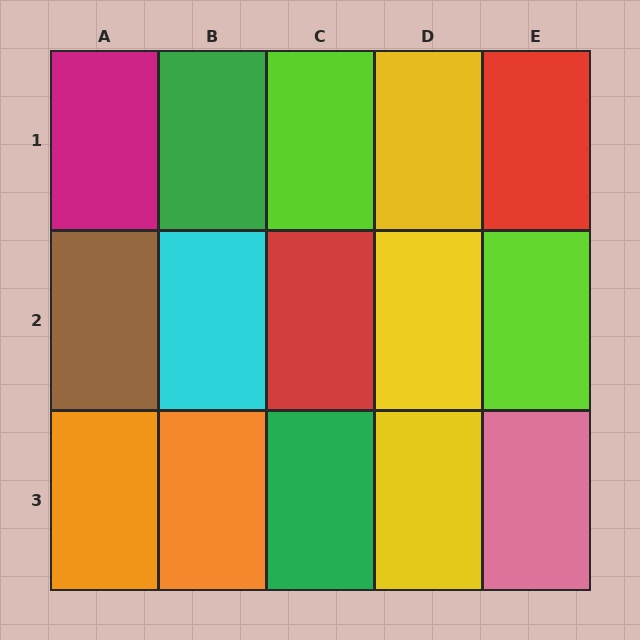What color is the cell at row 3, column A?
Orange.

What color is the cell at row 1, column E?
Red.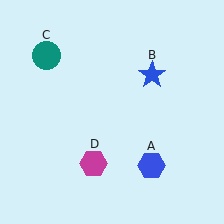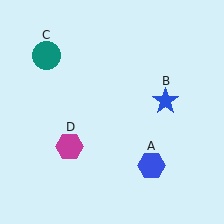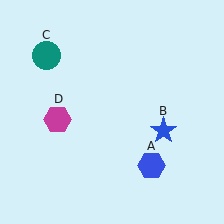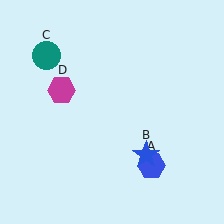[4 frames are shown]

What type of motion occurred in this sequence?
The blue star (object B), magenta hexagon (object D) rotated clockwise around the center of the scene.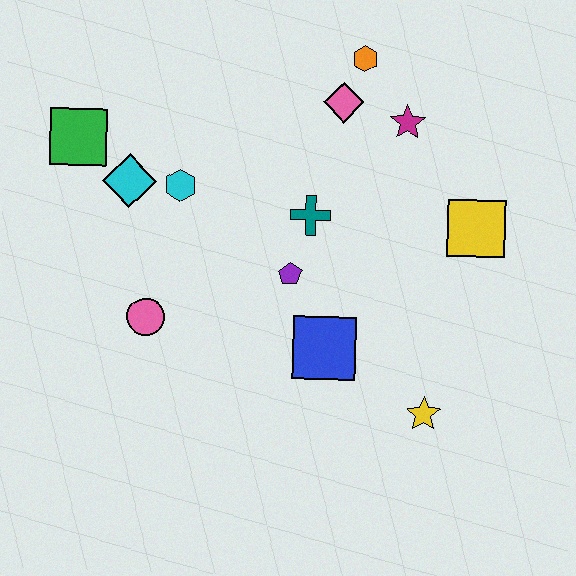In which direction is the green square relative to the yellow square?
The green square is to the left of the yellow square.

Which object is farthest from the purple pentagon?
The green square is farthest from the purple pentagon.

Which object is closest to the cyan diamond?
The cyan hexagon is closest to the cyan diamond.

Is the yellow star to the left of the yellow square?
Yes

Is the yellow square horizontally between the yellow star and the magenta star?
No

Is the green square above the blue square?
Yes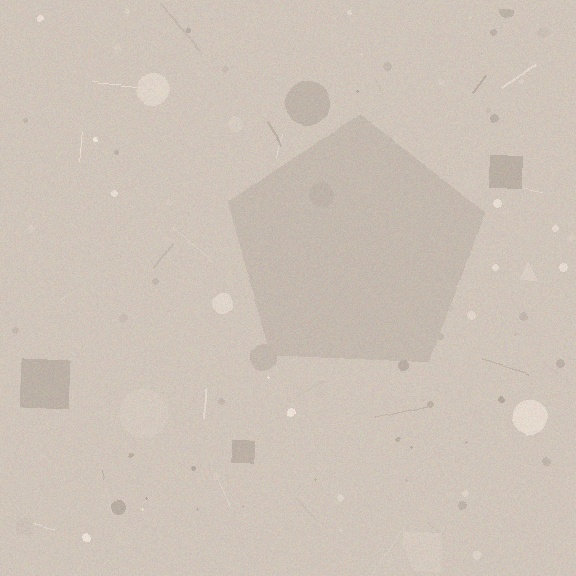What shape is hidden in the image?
A pentagon is hidden in the image.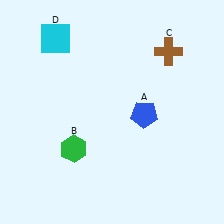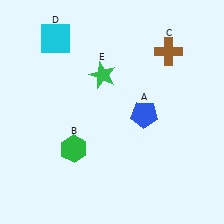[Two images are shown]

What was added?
A green star (E) was added in Image 2.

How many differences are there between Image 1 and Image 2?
There is 1 difference between the two images.